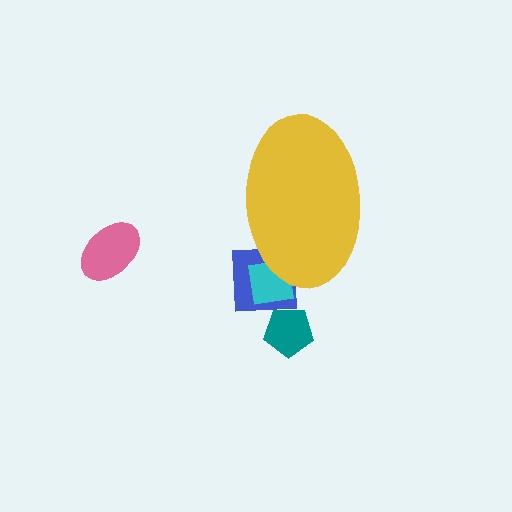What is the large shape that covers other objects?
A yellow ellipse.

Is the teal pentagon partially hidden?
No, the teal pentagon is fully visible.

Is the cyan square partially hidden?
Yes, the cyan square is partially hidden behind the yellow ellipse.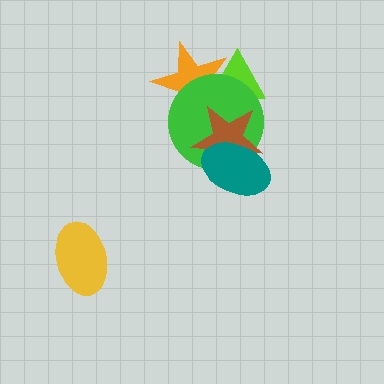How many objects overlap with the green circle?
4 objects overlap with the green circle.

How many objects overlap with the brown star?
4 objects overlap with the brown star.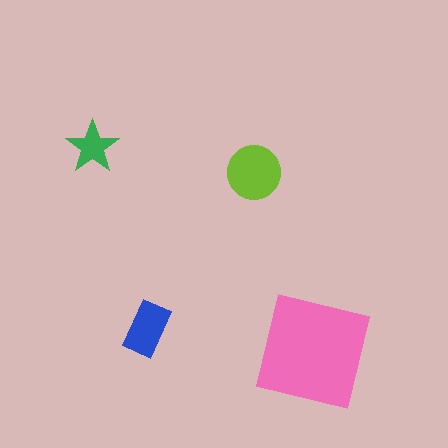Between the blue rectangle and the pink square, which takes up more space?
The pink square.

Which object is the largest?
The pink square.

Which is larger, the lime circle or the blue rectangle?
The lime circle.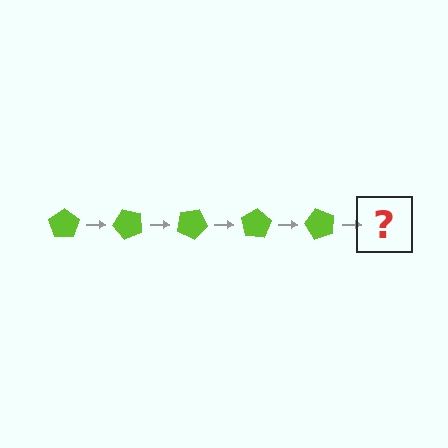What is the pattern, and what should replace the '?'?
The pattern is that the pentagon rotates 50 degrees each step. The '?' should be a lime pentagon rotated 250 degrees.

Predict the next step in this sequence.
The next step is a lime pentagon rotated 250 degrees.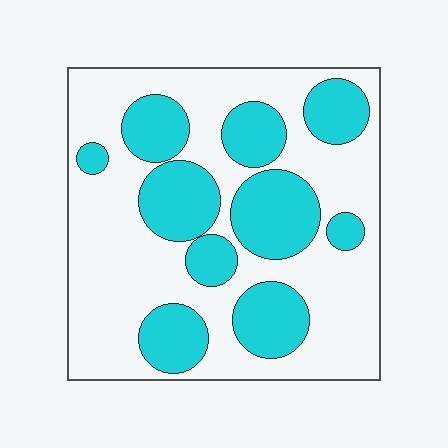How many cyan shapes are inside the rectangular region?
10.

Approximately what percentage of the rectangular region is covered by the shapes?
Approximately 35%.